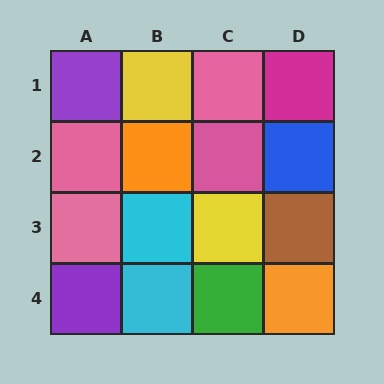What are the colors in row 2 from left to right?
Pink, orange, pink, blue.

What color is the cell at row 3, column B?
Cyan.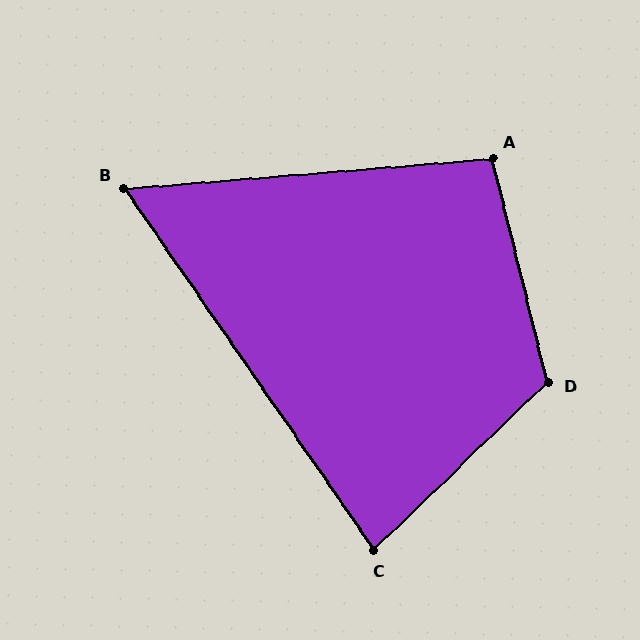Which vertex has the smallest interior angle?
B, at approximately 60 degrees.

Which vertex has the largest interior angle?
D, at approximately 120 degrees.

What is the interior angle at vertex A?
Approximately 99 degrees (obtuse).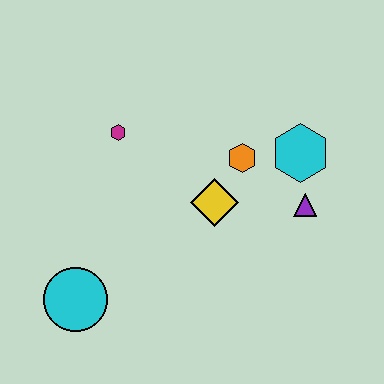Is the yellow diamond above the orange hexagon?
No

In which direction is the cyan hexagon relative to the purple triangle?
The cyan hexagon is above the purple triangle.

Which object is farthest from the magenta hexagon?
The purple triangle is farthest from the magenta hexagon.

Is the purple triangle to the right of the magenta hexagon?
Yes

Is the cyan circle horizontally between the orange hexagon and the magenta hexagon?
No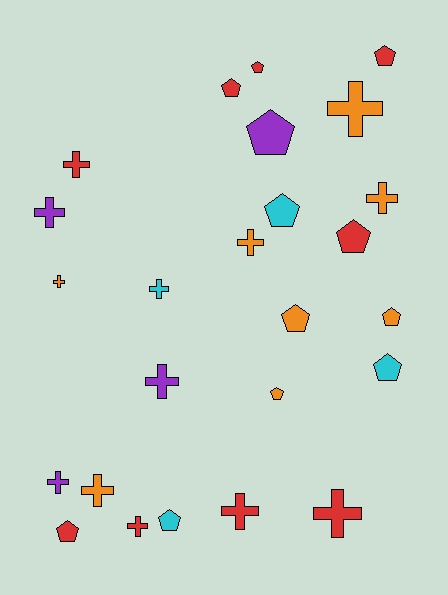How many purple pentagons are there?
There is 1 purple pentagon.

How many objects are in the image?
There are 25 objects.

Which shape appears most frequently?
Cross, with 13 objects.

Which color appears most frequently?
Red, with 9 objects.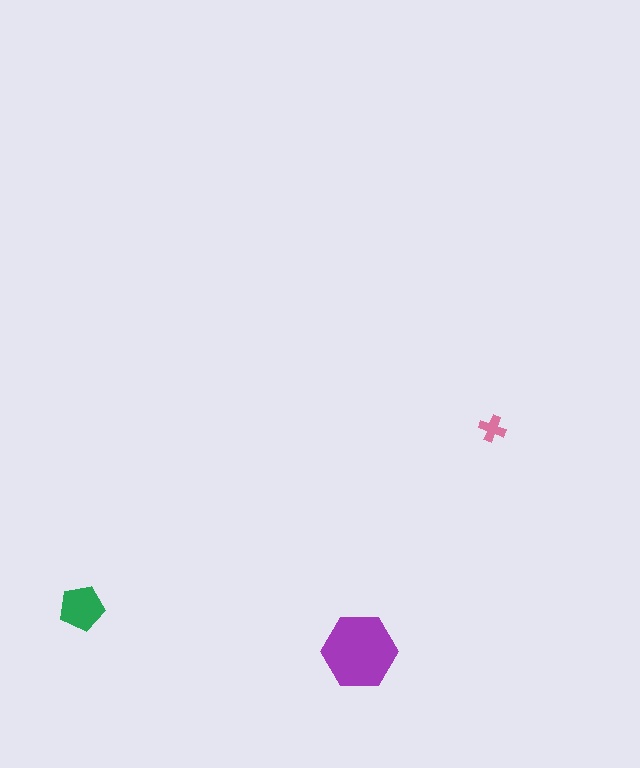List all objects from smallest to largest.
The pink cross, the green pentagon, the purple hexagon.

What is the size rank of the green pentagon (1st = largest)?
2nd.